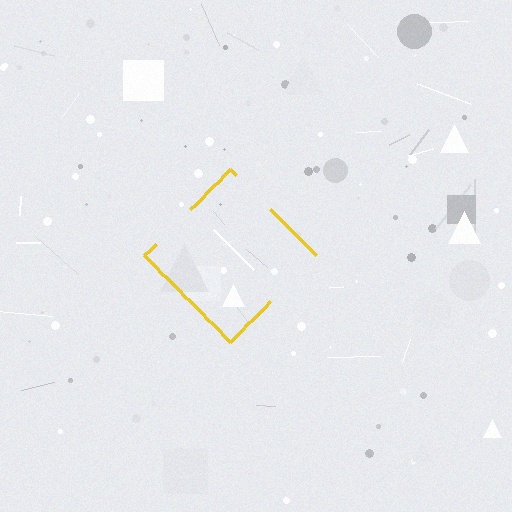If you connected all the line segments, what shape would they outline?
They would outline a diamond.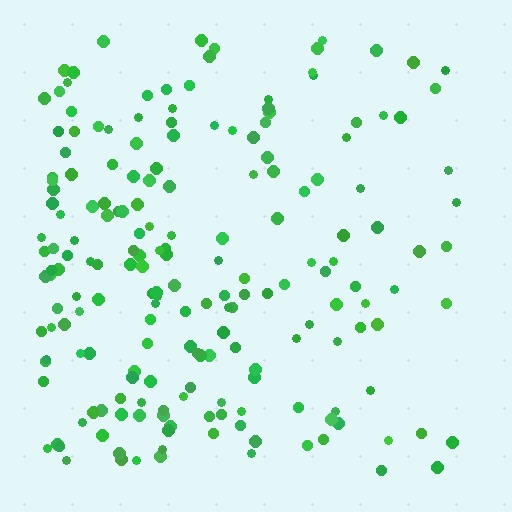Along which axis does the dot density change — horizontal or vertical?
Horizontal.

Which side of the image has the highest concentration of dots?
The left.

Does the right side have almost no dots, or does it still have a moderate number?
Still a moderate number, just noticeably fewer than the left.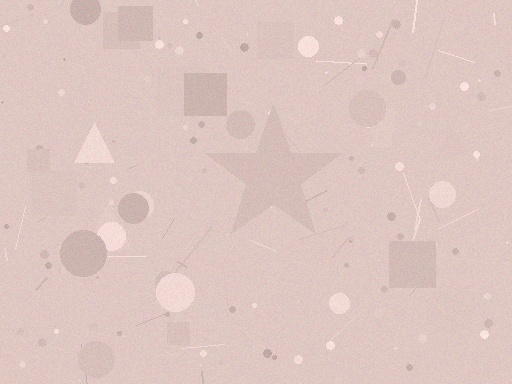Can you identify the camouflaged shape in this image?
The camouflaged shape is a star.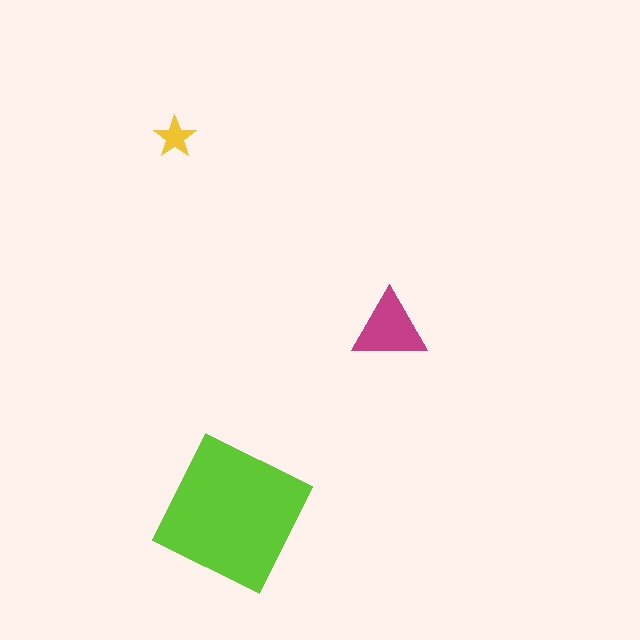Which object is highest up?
The yellow star is topmost.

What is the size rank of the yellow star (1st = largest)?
3rd.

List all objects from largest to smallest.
The lime square, the magenta triangle, the yellow star.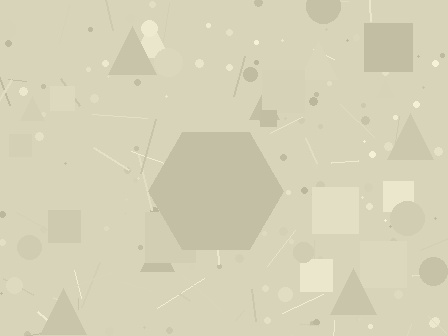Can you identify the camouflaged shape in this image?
The camouflaged shape is a hexagon.